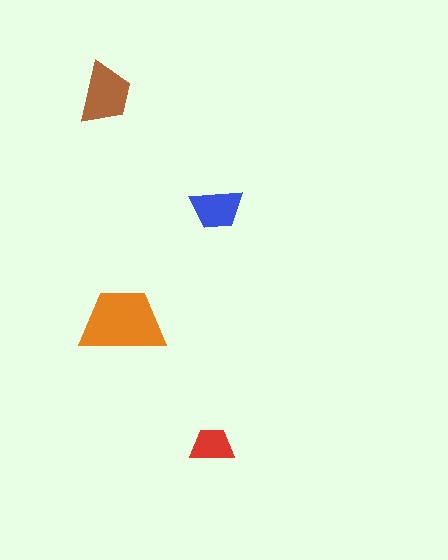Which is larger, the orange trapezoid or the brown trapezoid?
The orange one.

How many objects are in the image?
There are 4 objects in the image.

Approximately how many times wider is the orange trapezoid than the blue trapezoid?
About 1.5 times wider.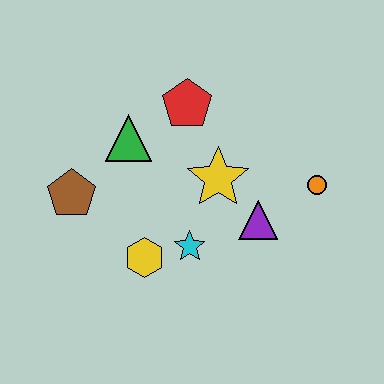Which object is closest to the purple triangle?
The yellow star is closest to the purple triangle.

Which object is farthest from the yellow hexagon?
The orange circle is farthest from the yellow hexagon.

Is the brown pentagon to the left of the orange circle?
Yes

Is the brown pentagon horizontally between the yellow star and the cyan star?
No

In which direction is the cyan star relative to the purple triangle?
The cyan star is to the left of the purple triangle.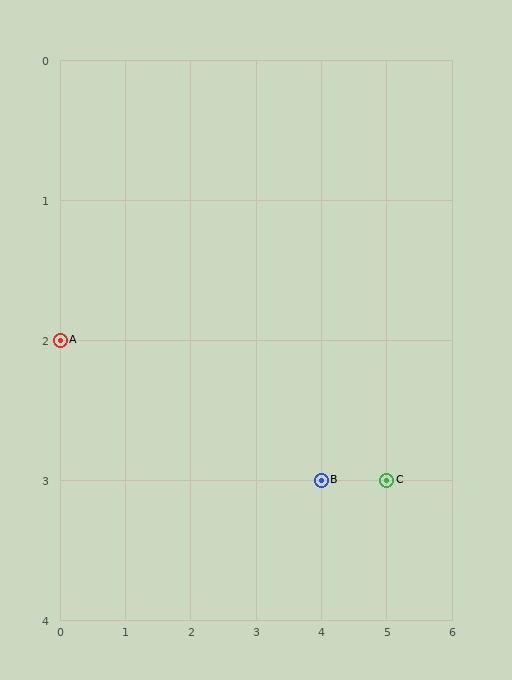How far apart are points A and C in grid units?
Points A and C are 5 columns and 1 row apart (about 5.1 grid units diagonally).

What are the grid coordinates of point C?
Point C is at grid coordinates (5, 3).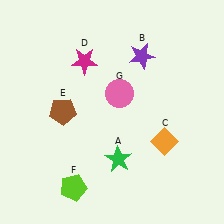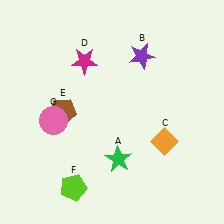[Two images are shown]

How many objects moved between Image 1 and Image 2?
1 object moved between the two images.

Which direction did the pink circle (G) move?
The pink circle (G) moved left.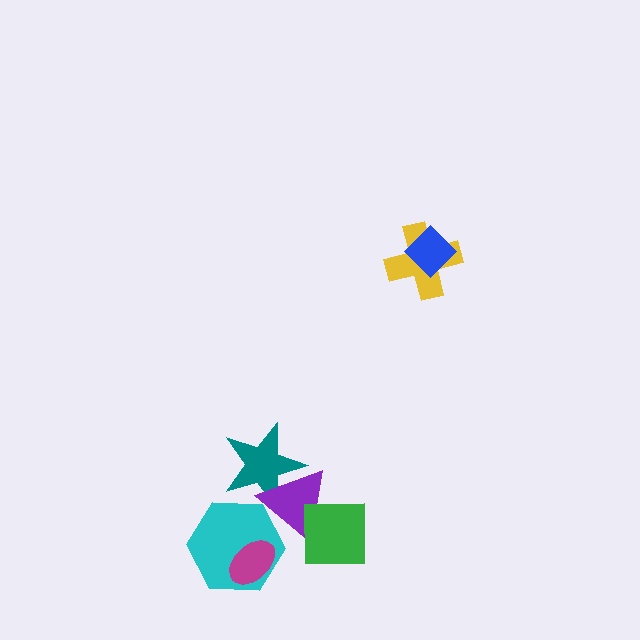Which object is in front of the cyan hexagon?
The magenta ellipse is in front of the cyan hexagon.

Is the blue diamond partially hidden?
No, no other shape covers it.